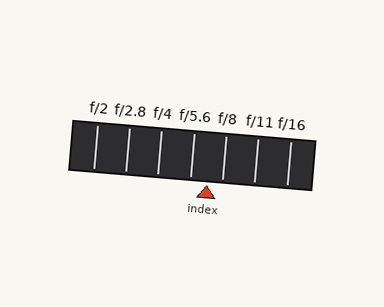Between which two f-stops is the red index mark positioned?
The index mark is between f/5.6 and f/8.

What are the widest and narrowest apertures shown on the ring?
The widest aperture shown is f/2 and the narrowest is f/16.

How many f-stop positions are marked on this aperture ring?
There are 7 f-stop positions marked.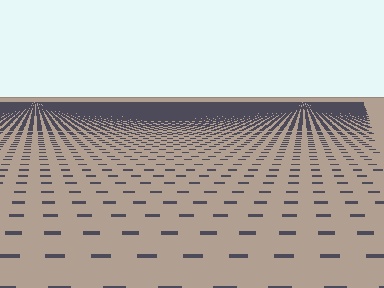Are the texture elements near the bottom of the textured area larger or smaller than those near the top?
Larger. Near the bottom, elements are closer to the viewer and appear at a bigger on-screen size.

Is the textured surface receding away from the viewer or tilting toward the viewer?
The surface is receding away from the viewer. Texture elements get smaller and denser toward the top.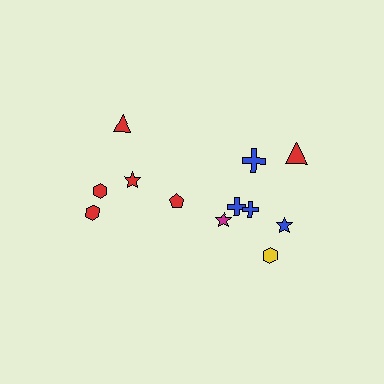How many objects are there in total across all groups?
There are 12 objects.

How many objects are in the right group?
There are 7 objects.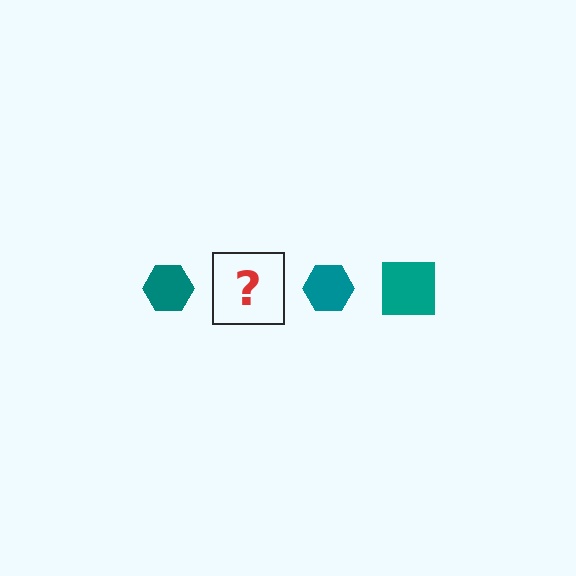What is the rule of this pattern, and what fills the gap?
The rule is that the pattern cycles through hexagon, square shapes in teal. The gap should be filled with a teal square.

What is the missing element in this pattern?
The missing element is a teal square.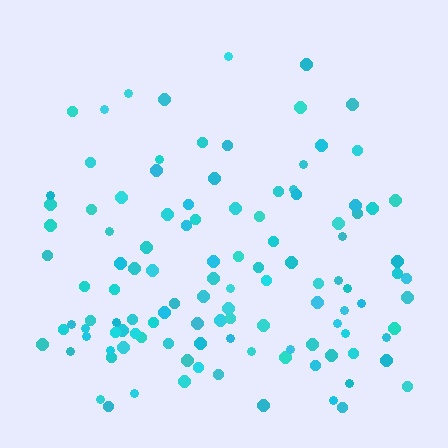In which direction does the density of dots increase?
From top to bottom, with the bottom side densest.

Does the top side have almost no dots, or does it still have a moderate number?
Still a moderate number, just noticeably fewer than the bottom.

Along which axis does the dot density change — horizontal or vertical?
Vertical.